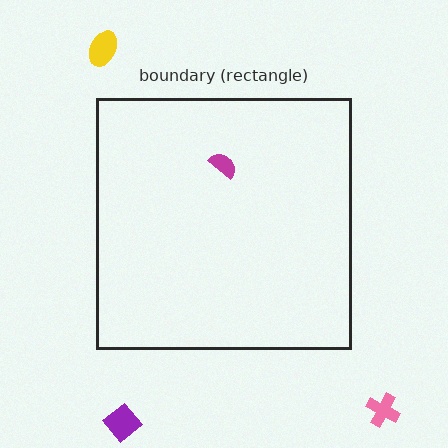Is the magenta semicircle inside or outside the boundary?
Inside.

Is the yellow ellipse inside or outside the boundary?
Outside.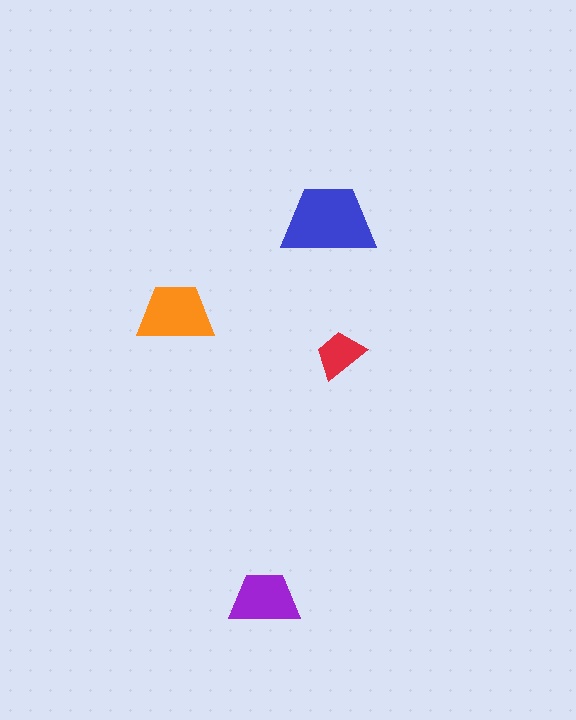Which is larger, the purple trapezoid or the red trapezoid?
The purple one.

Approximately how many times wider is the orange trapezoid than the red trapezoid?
About 1.5 times wider.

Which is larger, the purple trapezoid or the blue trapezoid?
The blue one.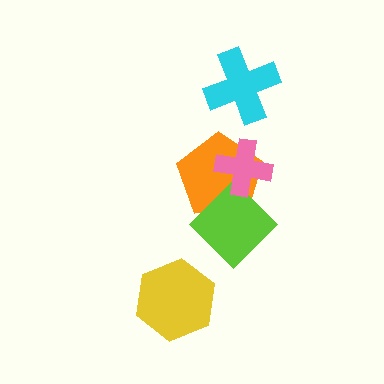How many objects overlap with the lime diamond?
2 objects overlap with the lime diamond.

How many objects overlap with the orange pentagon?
2 objects overlap with the orange pentagon.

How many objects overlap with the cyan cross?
0 objects overlap with the cyan cross.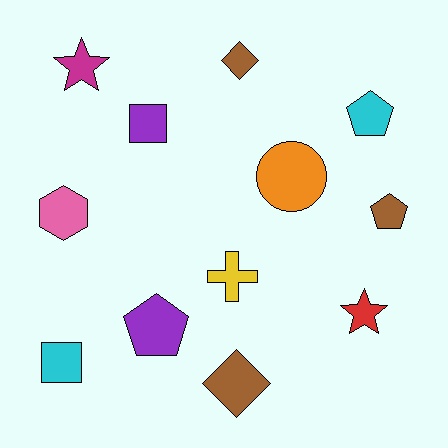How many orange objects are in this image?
There is 1 orange object.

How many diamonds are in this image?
There are 2 diamonds.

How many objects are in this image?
There are 12 objects.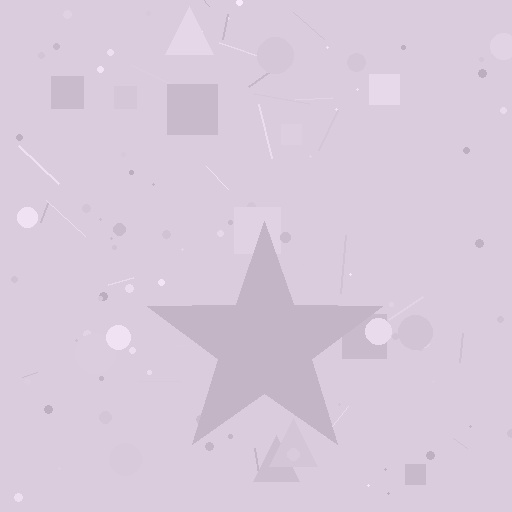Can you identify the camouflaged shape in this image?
The camouflaged shape is a star.